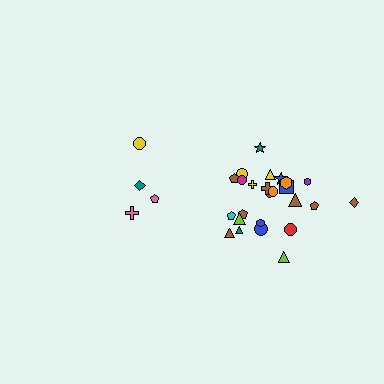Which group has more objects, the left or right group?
The right group.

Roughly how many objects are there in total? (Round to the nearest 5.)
Roughly 30 objects in total.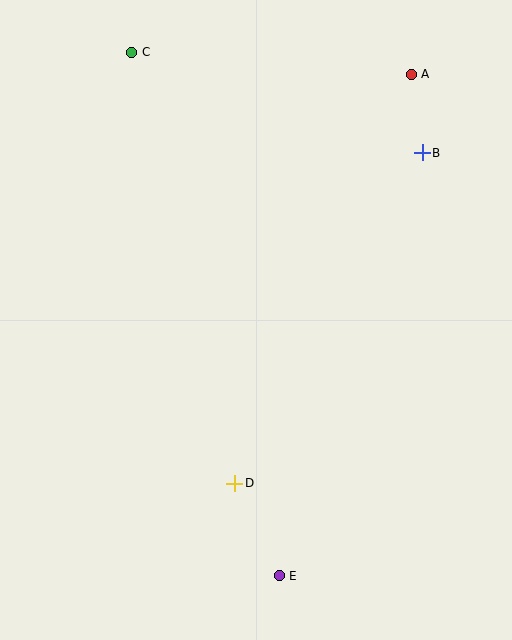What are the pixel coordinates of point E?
Point E is at (279, 576).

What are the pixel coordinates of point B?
Point B is at (422, 153).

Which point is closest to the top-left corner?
Point C is closest to the top-left corner.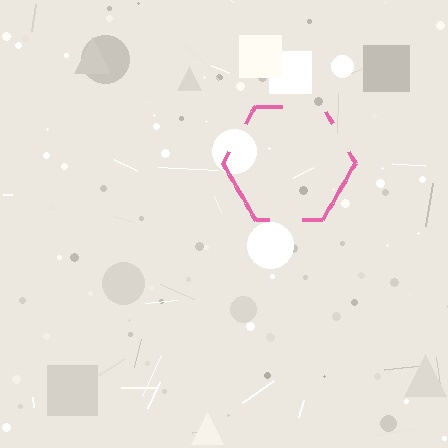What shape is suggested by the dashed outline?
The dashed outline suggests a hexagon.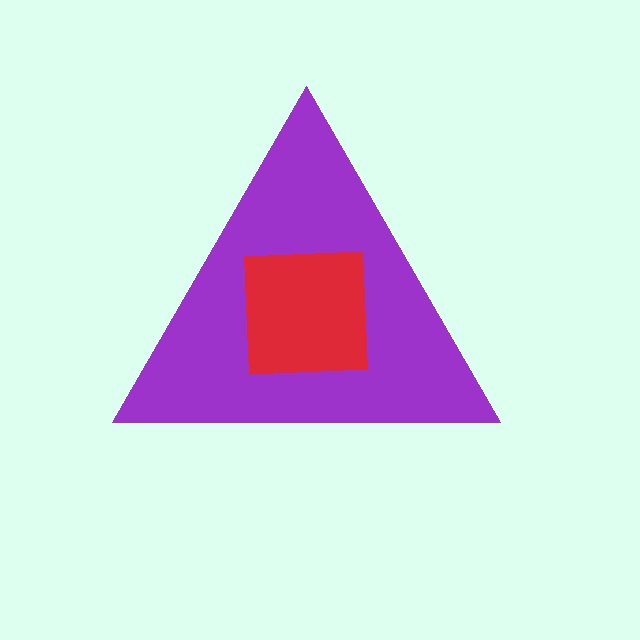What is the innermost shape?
The red square.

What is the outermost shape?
The purple triangle.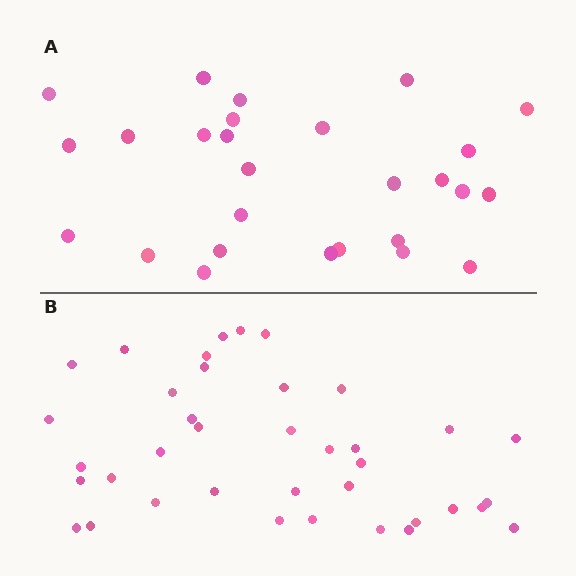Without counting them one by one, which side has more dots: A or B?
Region B (the bottom region) has more dots.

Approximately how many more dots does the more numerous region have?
Region B has roughly 12 or so more dots than region A.